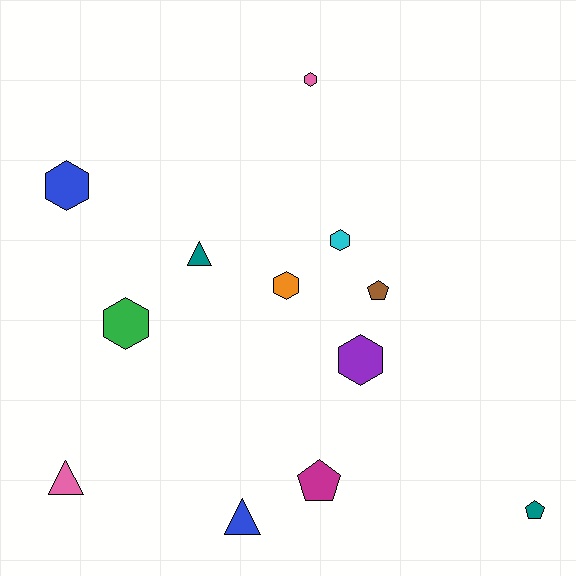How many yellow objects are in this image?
There are no yellow objects.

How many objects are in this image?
There are 12 objects.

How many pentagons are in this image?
There are 3 pentagons.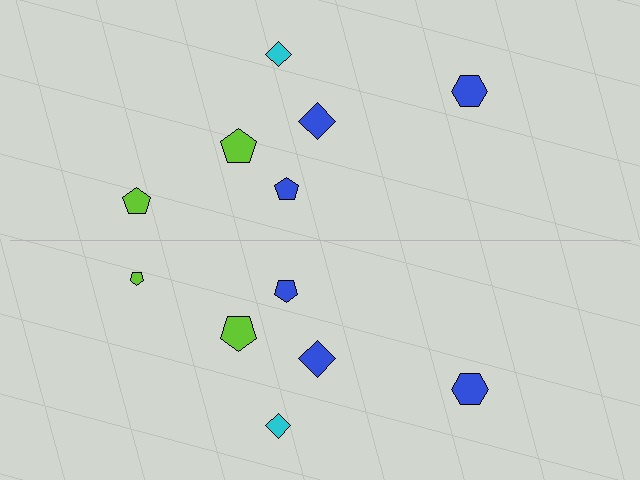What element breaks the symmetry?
The lime pentagon on the bottom side has a different size than its mirror counterpart.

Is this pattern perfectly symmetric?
No, the pattern is not perfectly symmetric. The lime pentagon on the bottom side has a different size than its mirror counterpart.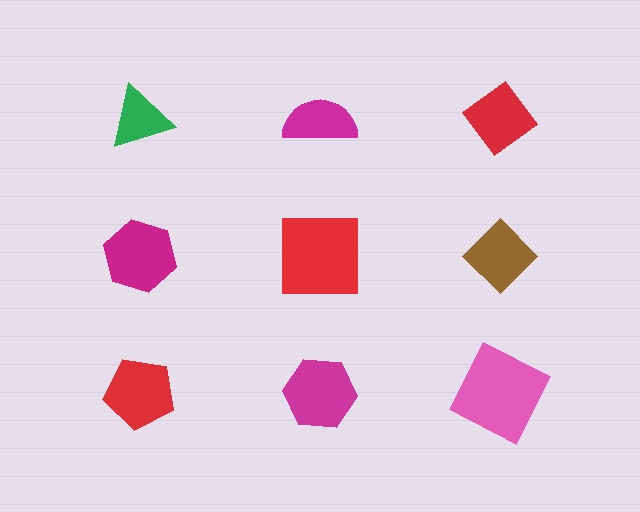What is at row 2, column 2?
A red square.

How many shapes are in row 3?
3 shapes.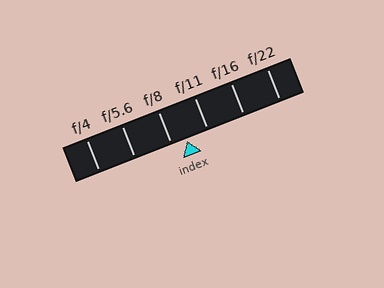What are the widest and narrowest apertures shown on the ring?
The widest aperture shown is f/4 and the narrowest is f/22.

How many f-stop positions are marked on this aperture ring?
There are 6 f-stop positions marked.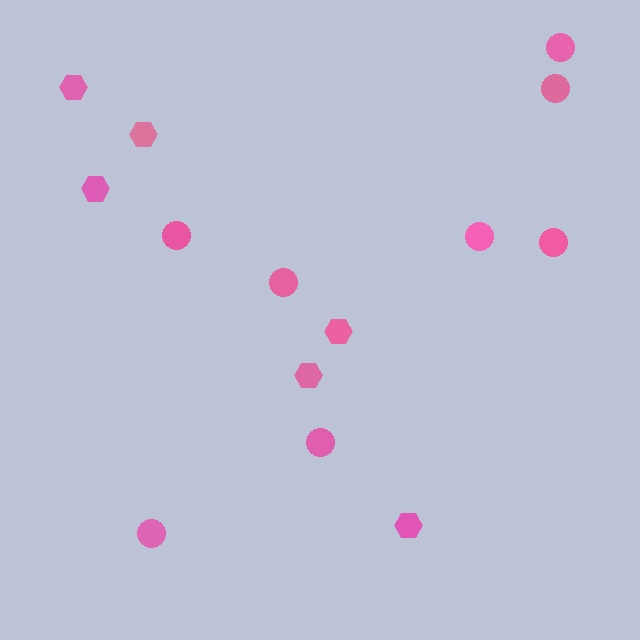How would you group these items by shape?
There are 2 groups: one group of circles (8) and one group of hexagons (6).